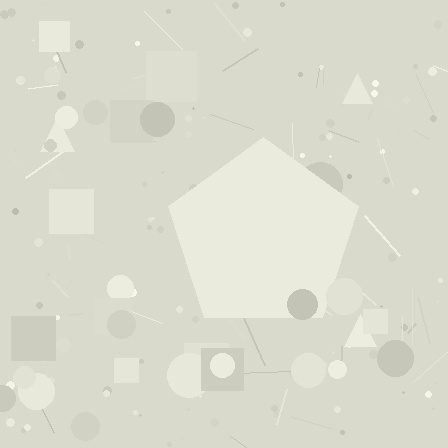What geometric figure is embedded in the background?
A pentagon is embedded in the background.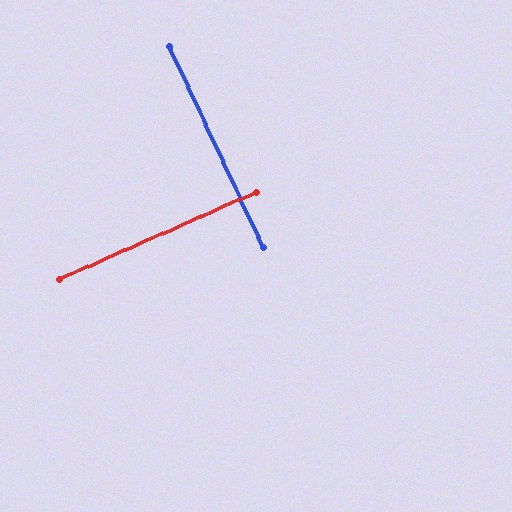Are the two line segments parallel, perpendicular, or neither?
Perpendicular — they meet at approximately 89°.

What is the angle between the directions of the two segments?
Approximately 89 degrees.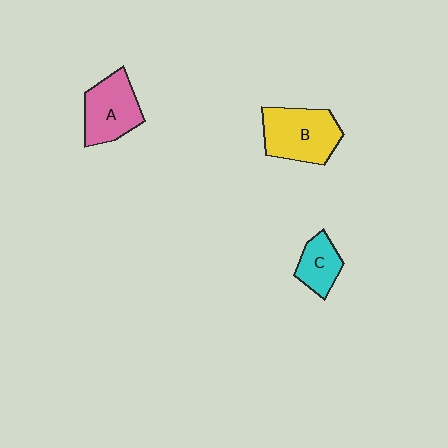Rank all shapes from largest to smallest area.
From largest to smallest: B (yellow), A (pink), C (cyan).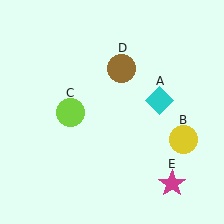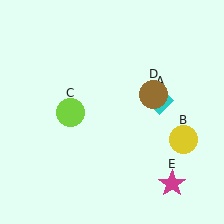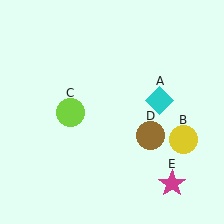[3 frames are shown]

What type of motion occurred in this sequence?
The brown circle (object D) rotated clockwise around the center of the scene.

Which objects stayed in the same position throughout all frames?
Cyan diamond (object A) and yellow circle (object B) and lime circle (object C) and magenta star (object E) remained stationary.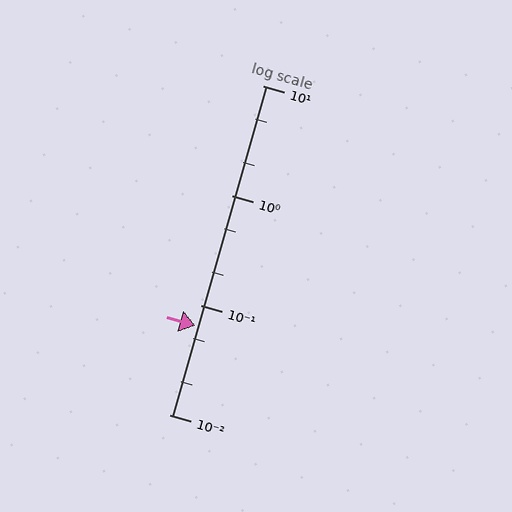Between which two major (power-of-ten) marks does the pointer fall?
The pointer is between 0.01 and 0.1.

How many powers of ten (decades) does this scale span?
The scale spans 3 decades, from 0.01 to 10.